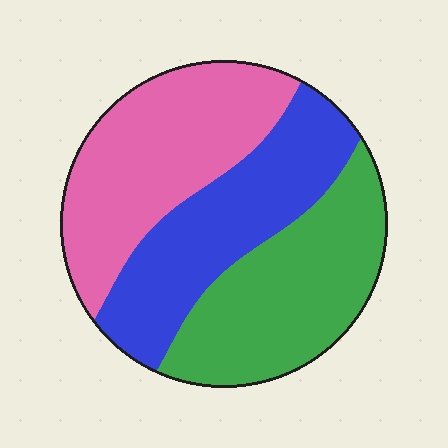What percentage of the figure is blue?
Blue covers 31% of the figure.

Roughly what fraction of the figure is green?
Green takes up about one third (1/3) of the figure.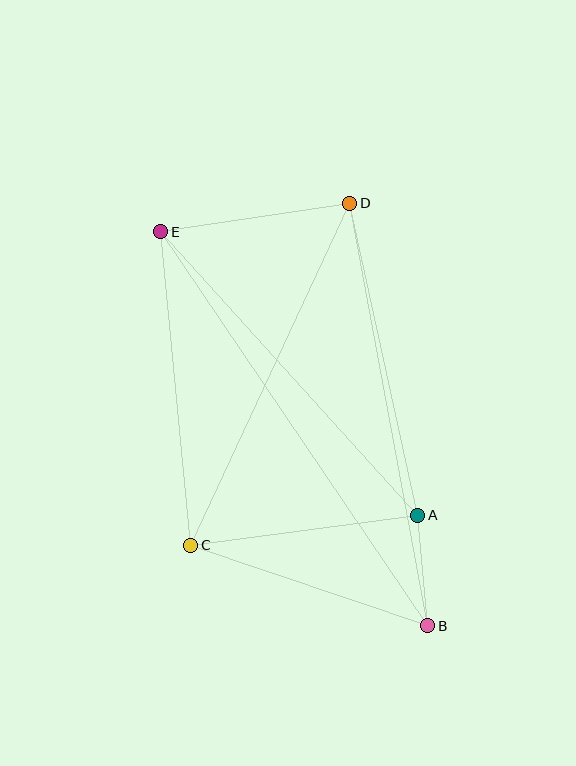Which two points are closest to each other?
Points A and B are closest to each other.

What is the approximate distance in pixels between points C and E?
The distance between C and E is approximately 315 pixels.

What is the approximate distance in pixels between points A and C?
The distance between A and C is approximately 229 pixels.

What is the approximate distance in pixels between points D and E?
The distance between D and E is approximately 191 pixels.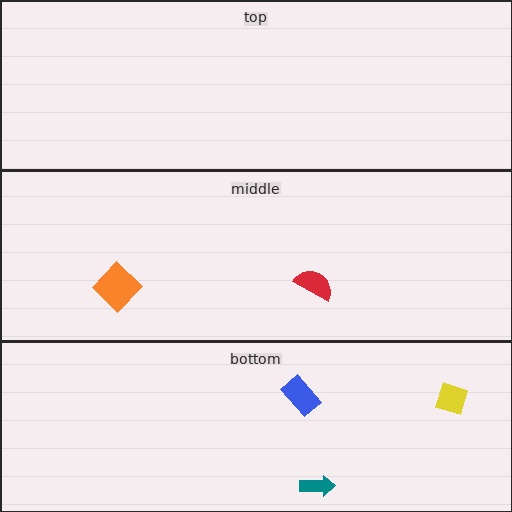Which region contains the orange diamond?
The middle region.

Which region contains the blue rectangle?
The bottom region.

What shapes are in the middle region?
The red semicircle, the orange diamond.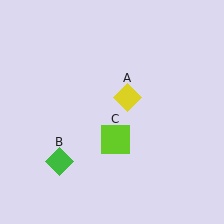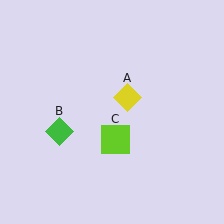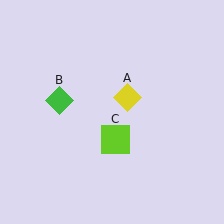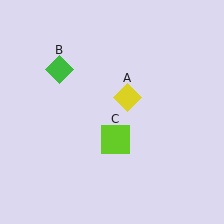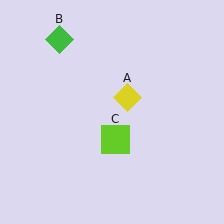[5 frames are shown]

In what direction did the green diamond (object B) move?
The green diamond (object B) moved up.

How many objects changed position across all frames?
1 object changed position: green diamond (object B).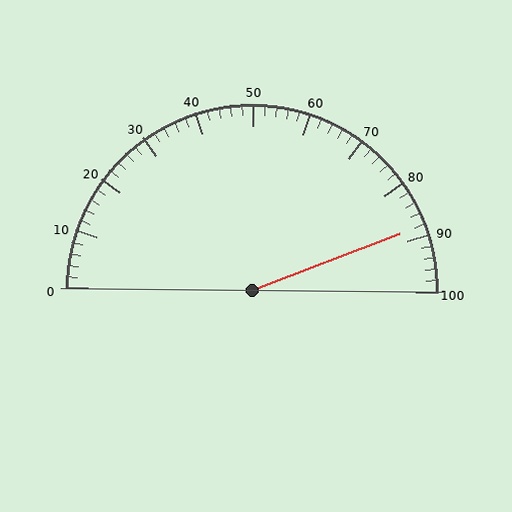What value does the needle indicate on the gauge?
The needle indicates approximately 88.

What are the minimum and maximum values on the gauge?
The gauge ranges from 0 to 100.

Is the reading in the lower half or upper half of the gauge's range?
The reading is in the upper half of the range (0 to 100).